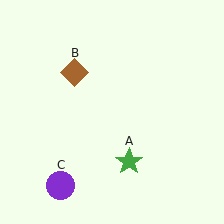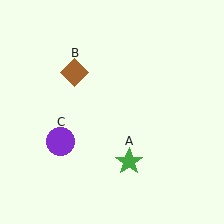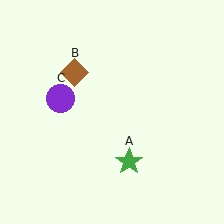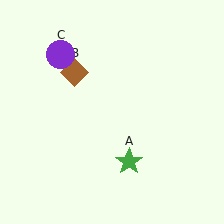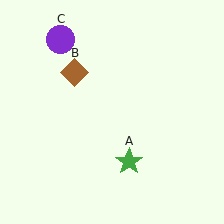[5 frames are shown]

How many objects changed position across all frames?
1 object changed position: purple circle (object C).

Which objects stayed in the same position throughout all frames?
Green star (object A) and brown diamond (object B) remained stationary.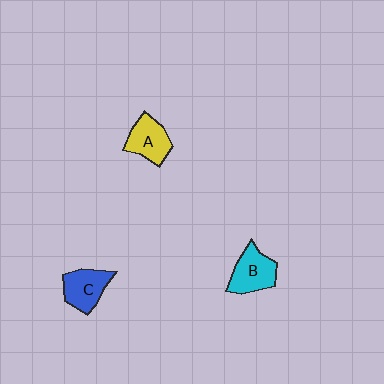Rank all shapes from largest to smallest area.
From largest to smallest: B (cyan), C (blue), A (yellow).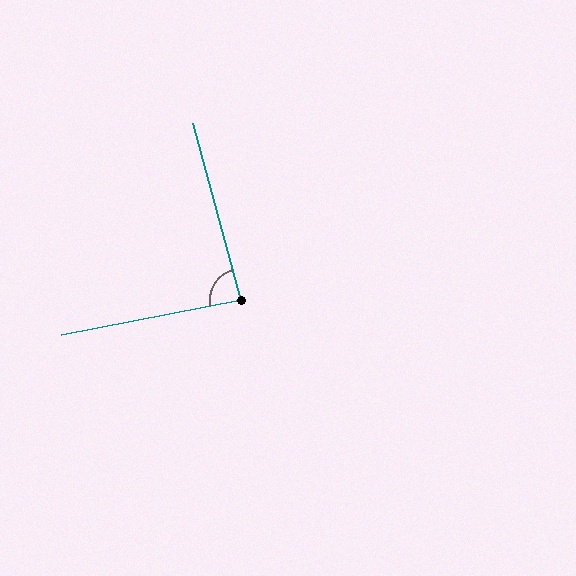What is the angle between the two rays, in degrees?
Approximately 86 degrees.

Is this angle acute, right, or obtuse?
It is approximately a right angle.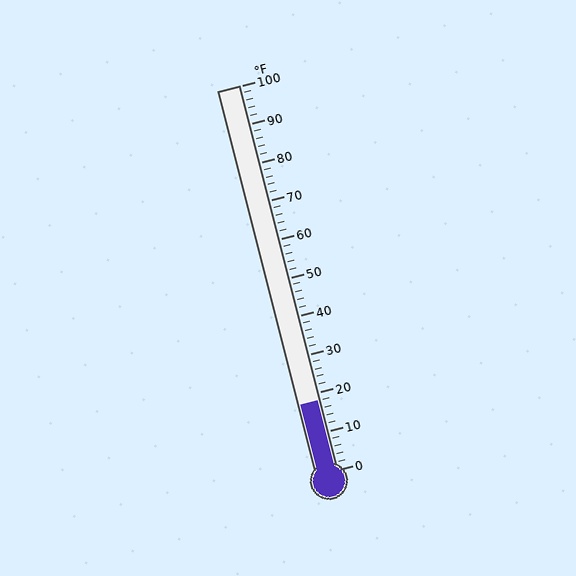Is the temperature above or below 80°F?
The temperature is below 80°F.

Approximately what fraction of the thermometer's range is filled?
The thermometer is filled to approximately 20% of its range.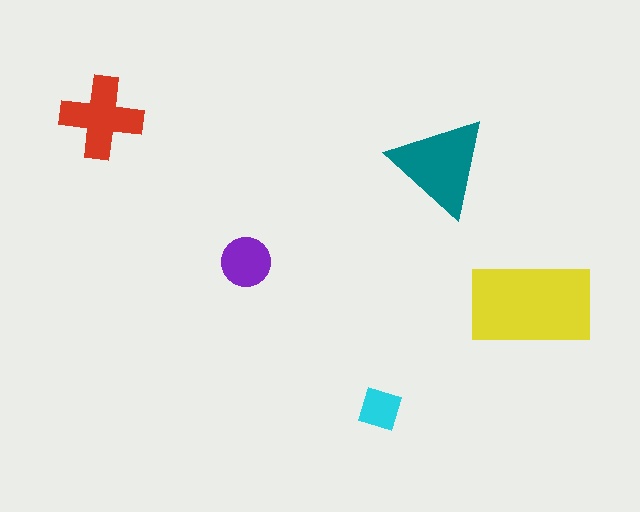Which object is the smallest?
The cyan diamond.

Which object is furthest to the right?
The yellow rectangle is rightmost.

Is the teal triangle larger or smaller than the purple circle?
Larger.